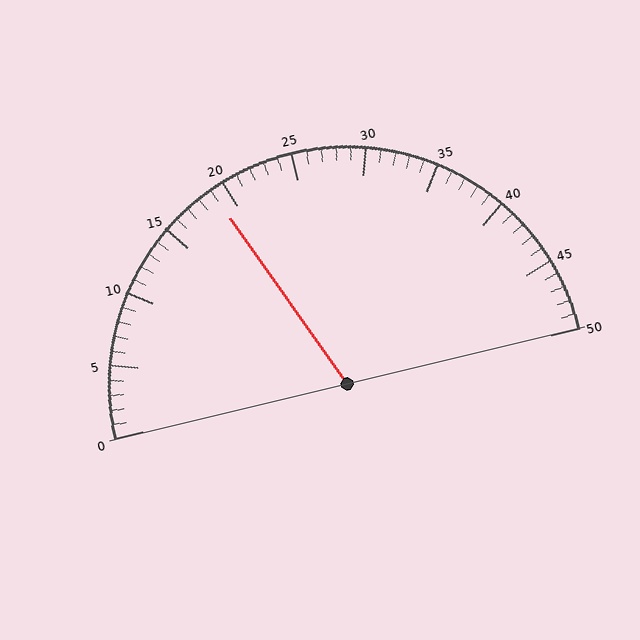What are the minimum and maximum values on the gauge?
The gauge ranges from 0 to 50.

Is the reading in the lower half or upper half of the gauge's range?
The reading is in the lower half of the range (0 to 50).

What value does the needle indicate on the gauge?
The needle indicates approximately 19.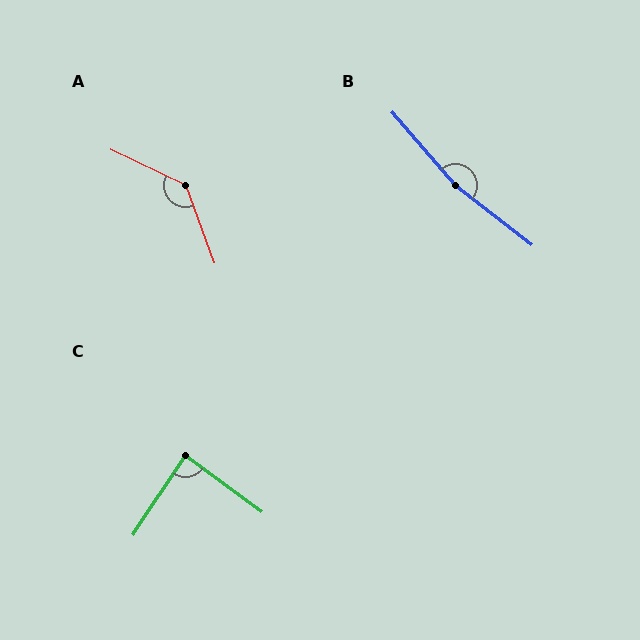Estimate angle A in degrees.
Approximately 136 degrees.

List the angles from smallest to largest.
C (87°), A (136°), B (168°).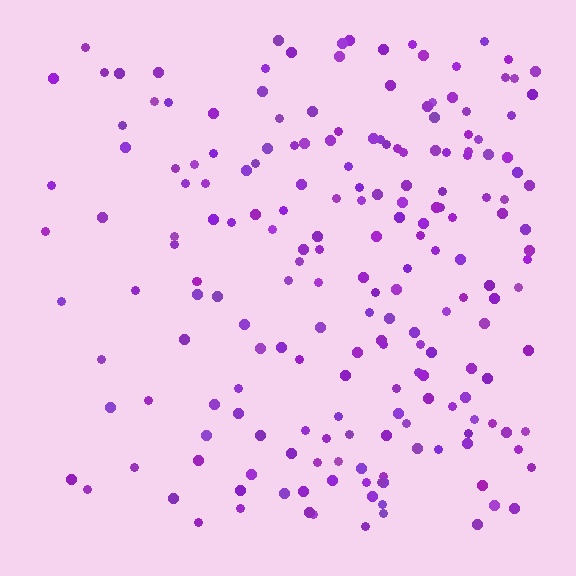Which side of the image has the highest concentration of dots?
The right.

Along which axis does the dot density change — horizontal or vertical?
Horizontal.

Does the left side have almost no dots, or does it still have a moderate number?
Still a moderate number, just noticeably fewer than the right.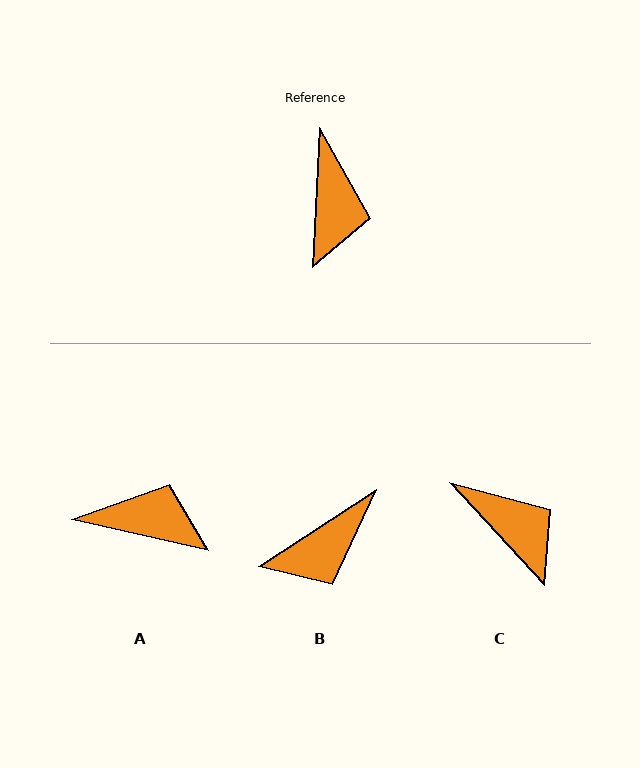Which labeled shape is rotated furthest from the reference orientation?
A, about 80 degrees away.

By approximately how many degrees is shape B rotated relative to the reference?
Approximately 54 degrees clockwise.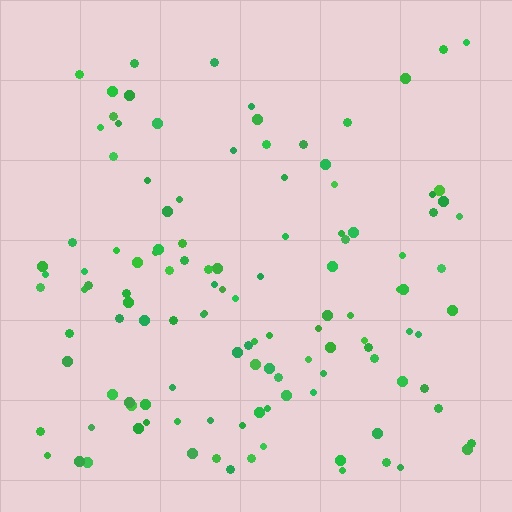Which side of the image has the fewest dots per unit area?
The top.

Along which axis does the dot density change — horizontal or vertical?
Vertical.